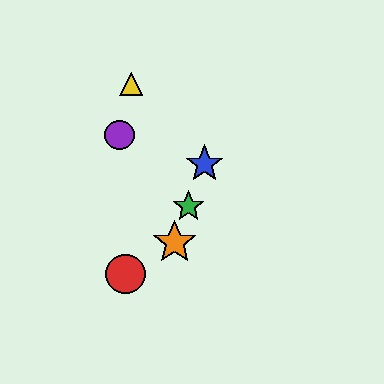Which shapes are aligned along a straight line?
The blue star, the green star, the orange star are aligned along a straight line.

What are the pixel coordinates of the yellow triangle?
The yellow triangle is at (131, 84).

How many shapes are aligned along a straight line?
3 shapes (the blue star, the green star, the orange star) are aligned along a straight line.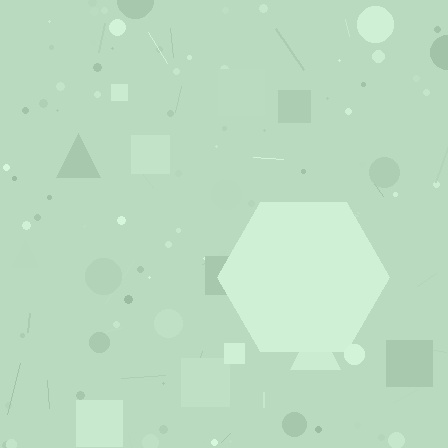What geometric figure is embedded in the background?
A hexagon is embedded in the background.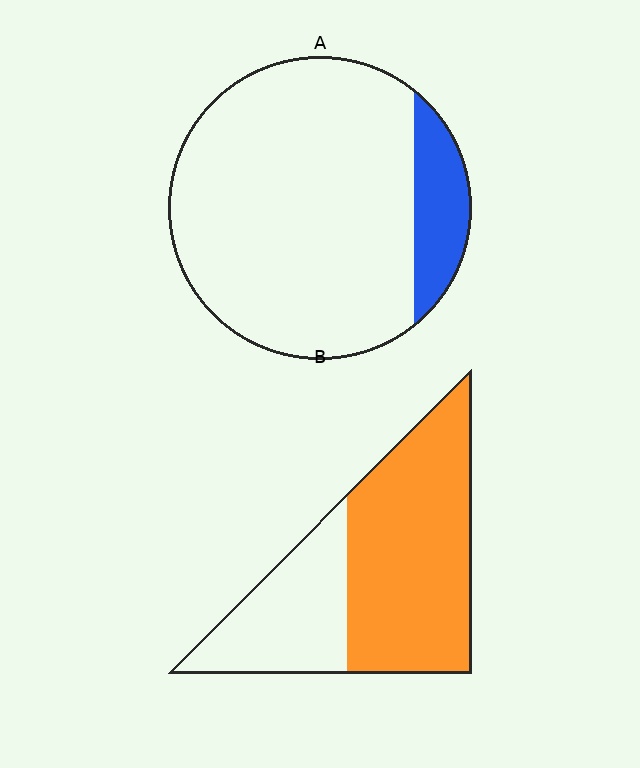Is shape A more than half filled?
No.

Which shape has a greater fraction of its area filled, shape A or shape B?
Shape B.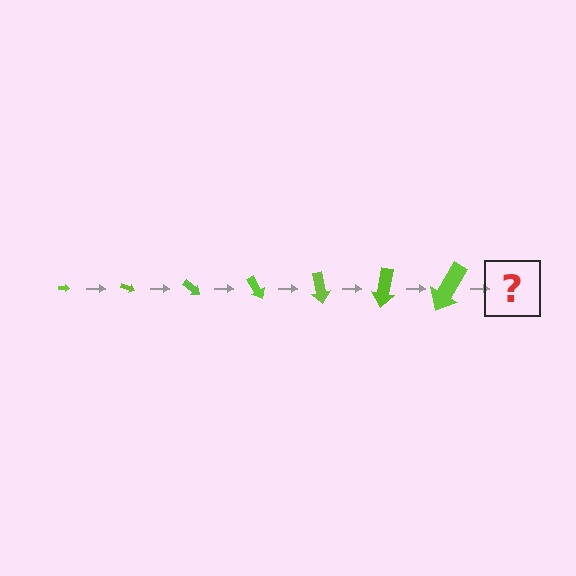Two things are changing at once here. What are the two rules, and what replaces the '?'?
The two rules are that the arrow grows larger each step and it rotates 20 degrees each step. The '?' should be an arrow, larger than the previous one and rotated 140 degrees from the start.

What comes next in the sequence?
The next element should be an arrow, larger than the previous one and rotated 140 degrees from the start.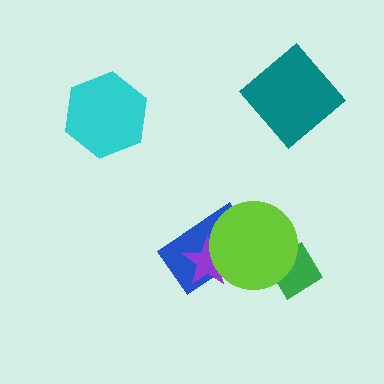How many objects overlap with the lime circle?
3 objects overlap with the lime circle.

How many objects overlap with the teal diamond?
0 objects overlap with the teal diamond.